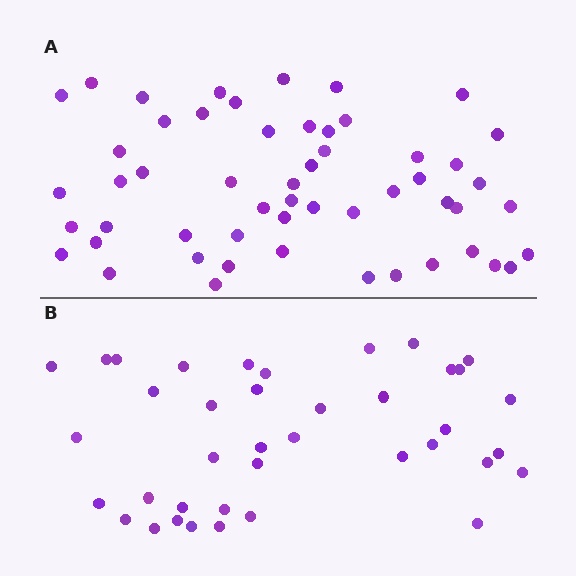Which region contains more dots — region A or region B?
Region A (the top region) has more dots.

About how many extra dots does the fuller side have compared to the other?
Region A has approximately 15 more dots than region B.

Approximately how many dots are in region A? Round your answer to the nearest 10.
About 50 dots. (The exact count is 54, which rounds to 50.)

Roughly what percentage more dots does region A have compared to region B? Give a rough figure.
About 40% more.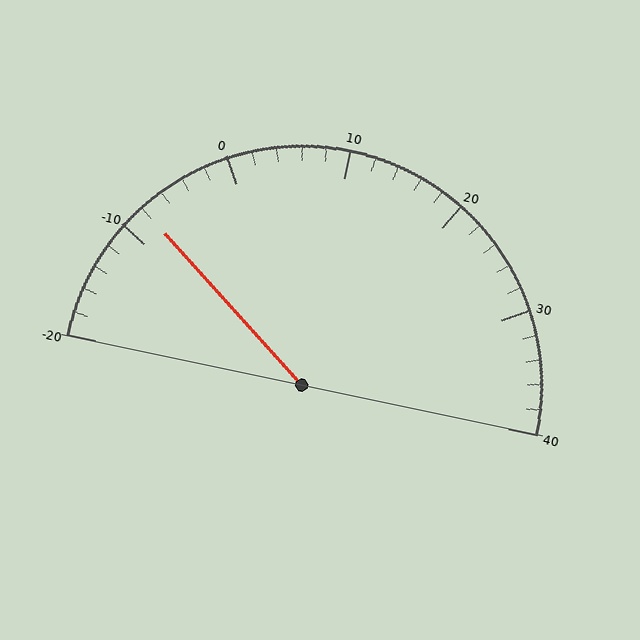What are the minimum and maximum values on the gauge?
The gauge ranges from -20 to 40.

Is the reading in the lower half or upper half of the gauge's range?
The reading is in the lower half of the range (-20 to 40).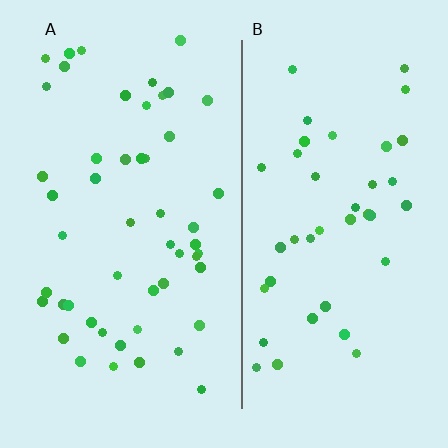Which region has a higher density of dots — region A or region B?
A (the left).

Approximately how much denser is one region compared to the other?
Approximately 1.3× — region A over region B.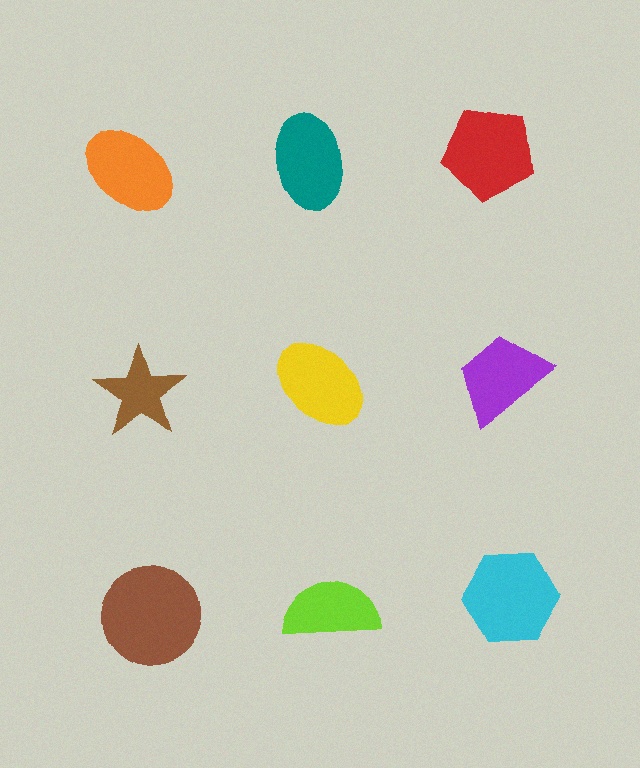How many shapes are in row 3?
3 shapes.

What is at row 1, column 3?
A red pentagon.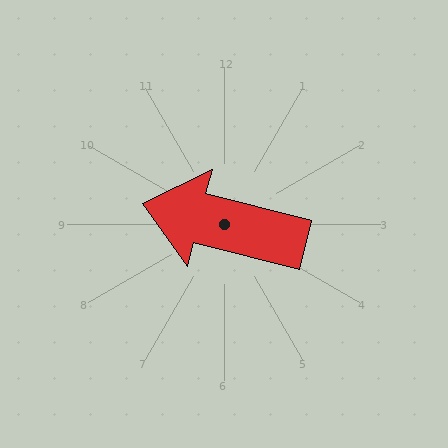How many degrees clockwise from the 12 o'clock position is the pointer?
Approximately 284 degrees.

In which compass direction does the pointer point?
West.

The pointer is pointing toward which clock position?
Roughly 9 o'clock.